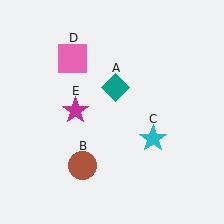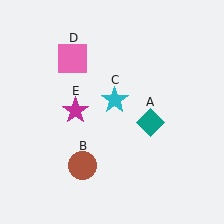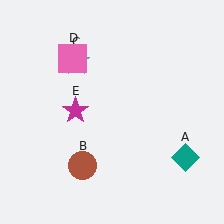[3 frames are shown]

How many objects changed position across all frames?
2 objects changed position: teal diamond (object A), cyan star (object C).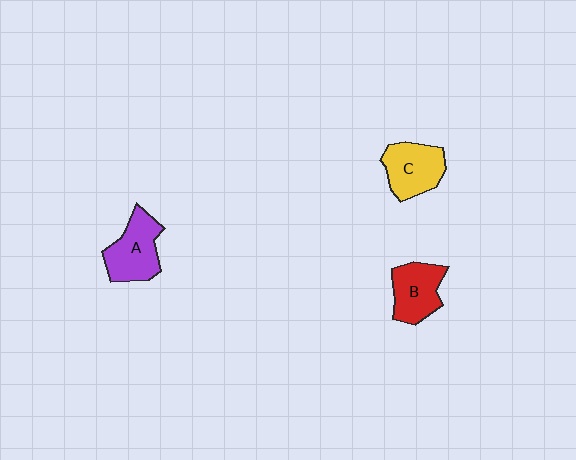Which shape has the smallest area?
Shape B (red).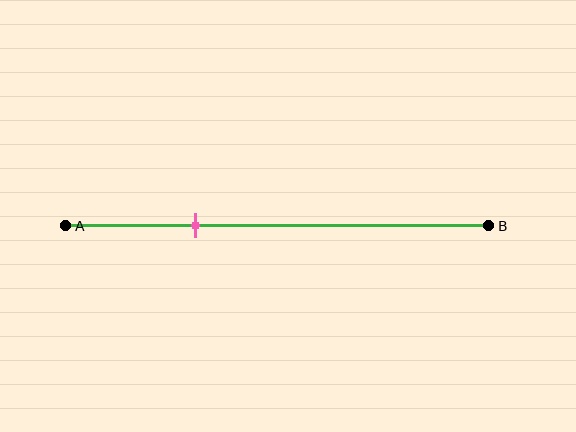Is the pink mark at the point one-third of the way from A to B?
Yes, the mark is approximately at the one-third point.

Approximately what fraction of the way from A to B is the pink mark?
The pink mark is approximately 30% of the way from A to B.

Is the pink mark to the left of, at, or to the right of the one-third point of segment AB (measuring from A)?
The pink mark is approximately at the one-third point of segment AB.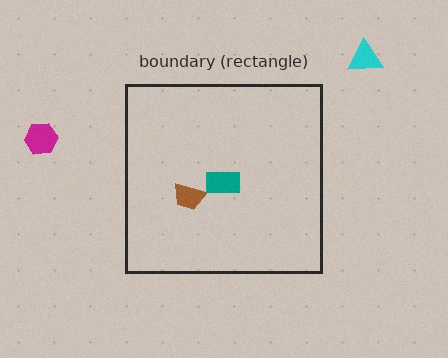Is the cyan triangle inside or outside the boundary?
Outside.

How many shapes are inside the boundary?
2 inside, 2 outside.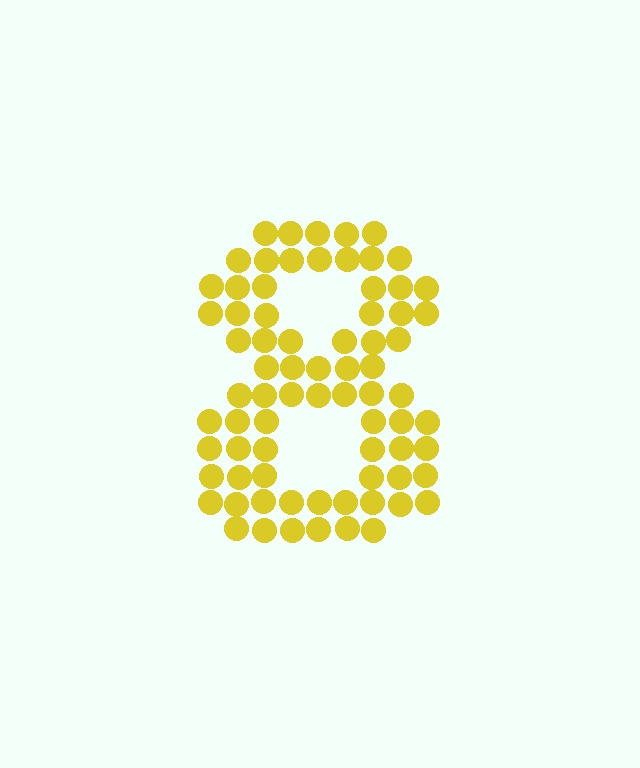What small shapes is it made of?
It is made of small circles.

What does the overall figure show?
The overall figure shows the digit 8.